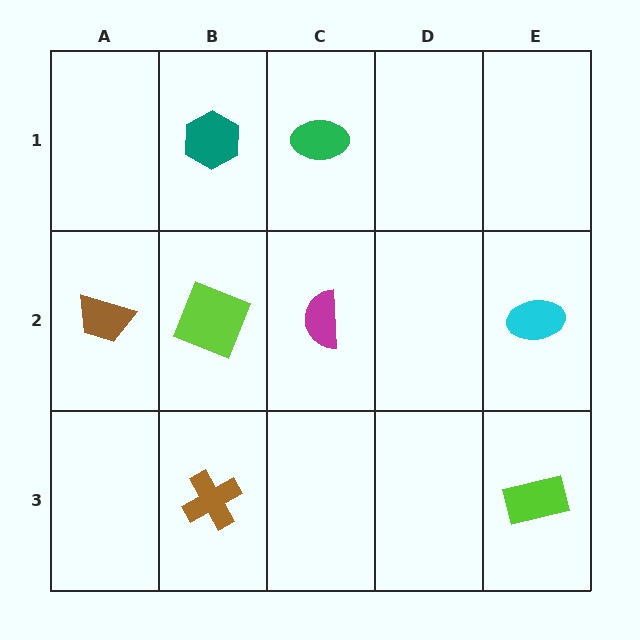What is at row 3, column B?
A brown cross.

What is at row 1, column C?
A green ellipse.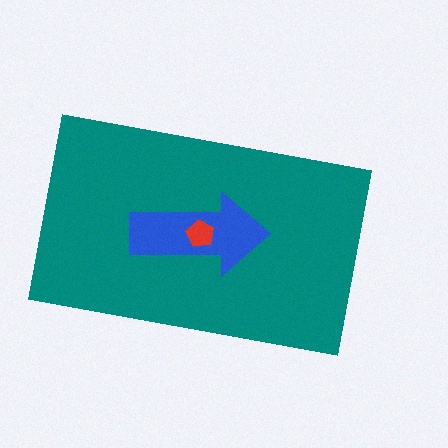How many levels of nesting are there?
3.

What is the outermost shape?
The teal rectangle.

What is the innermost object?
The red pentagon.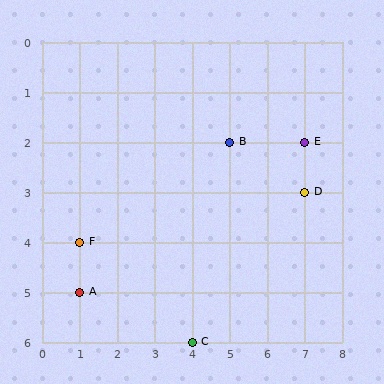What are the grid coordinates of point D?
Point D is at grid coordinates (7, 3).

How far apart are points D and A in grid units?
Points D and A are 6 columns and 2 rows apart (about 6.3 grid units diagonally).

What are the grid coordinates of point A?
Point A is at grid coordinates (1, 5).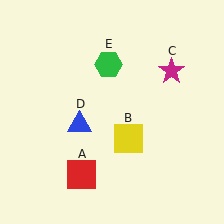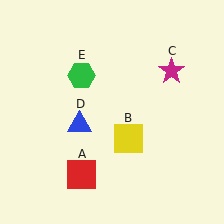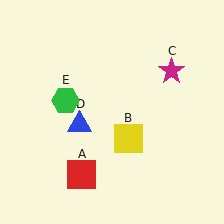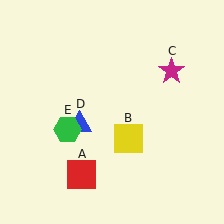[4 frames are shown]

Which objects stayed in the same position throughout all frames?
Red square (object A) and yellow square (object B) and magenta star (object C) and blue triangle (object D) remained stationary.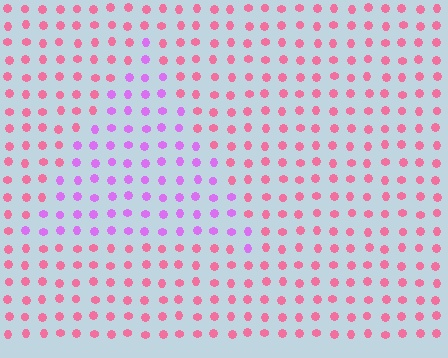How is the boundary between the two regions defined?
The boundary is defined purely by a slight shift in hue (about 49 degrees). Spacing, size, and orientation are identical on both sides.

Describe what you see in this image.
The image is filled with small pink elements in a uniform arrangement. A triangle-shaped region is visible where the elements are tinted to a slightly different hue, forming a subtle color boundary.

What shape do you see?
I see a triangle.